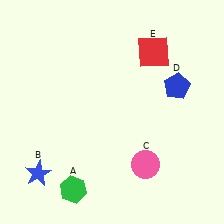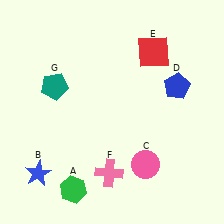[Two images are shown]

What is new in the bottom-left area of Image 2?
A pink cross (F) was added in the bottom-left area of Image 2.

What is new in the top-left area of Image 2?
A teal pentagon (G) was added in the top-left area of Image 2.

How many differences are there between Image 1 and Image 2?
There are 2 differences between the two images.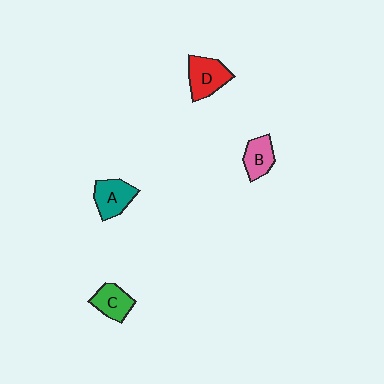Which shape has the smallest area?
Shape B (pink).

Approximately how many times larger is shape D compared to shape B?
Approximately 1.3 times.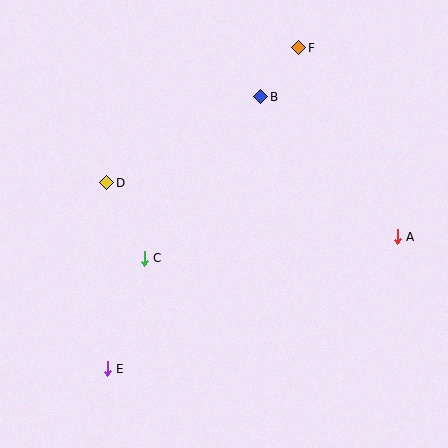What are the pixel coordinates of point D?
Point D is at (107, 183).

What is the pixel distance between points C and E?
The distance between C and E is 116 pixels.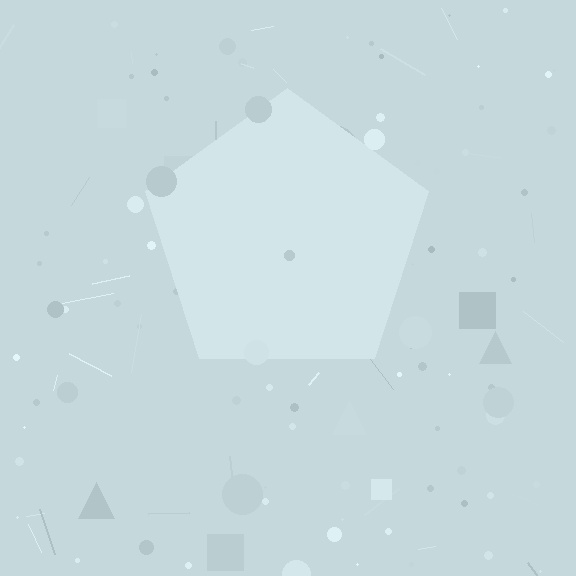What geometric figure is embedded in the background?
A pentagon is embedded in the background.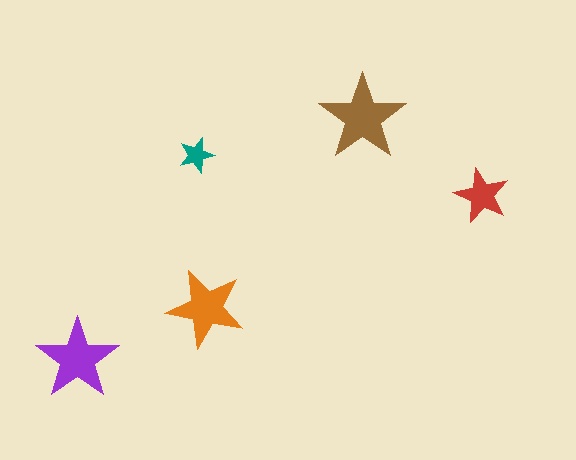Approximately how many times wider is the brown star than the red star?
About 1.5 times wider.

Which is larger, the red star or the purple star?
The purple one.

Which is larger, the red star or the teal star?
The red one.